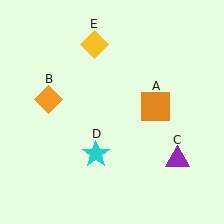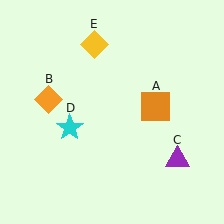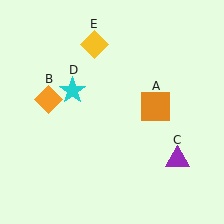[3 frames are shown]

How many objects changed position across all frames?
1 object changed position: cyan star (object D).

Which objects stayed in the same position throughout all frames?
Orange square (object A) and orange diamond (object B) and purple triangle (object C) and yellow diamond (object E) remained stationary.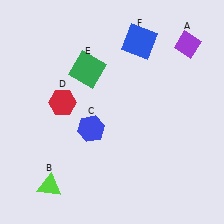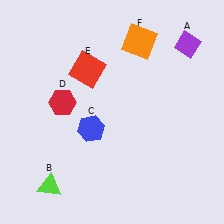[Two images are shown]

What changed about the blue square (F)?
In Image 1, F is blue. In Image 2, it changed to orange.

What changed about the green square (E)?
In Image 1, E is green. In Image 2, it changed to red.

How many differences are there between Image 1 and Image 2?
There are 2 differences between the two images.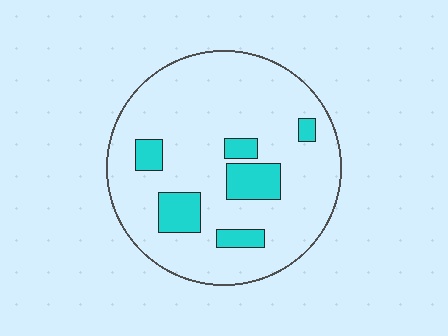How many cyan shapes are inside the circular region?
6.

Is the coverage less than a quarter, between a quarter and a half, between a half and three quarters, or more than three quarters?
Less than a quarter.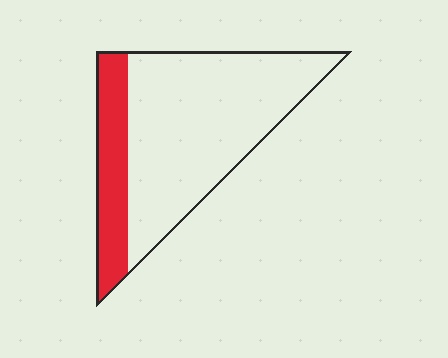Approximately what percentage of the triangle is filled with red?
Approximately 25%.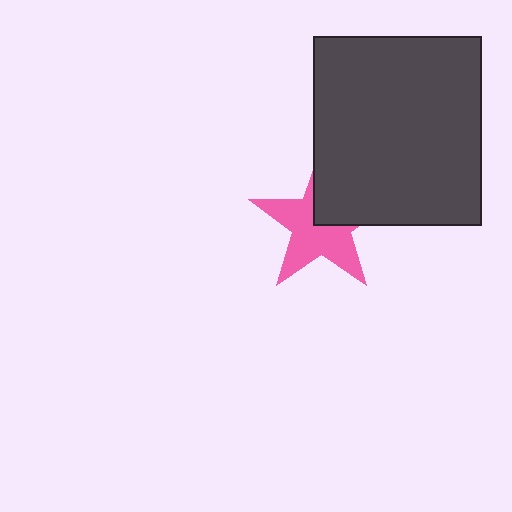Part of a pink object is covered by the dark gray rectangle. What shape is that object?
It is a star.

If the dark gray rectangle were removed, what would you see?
You would see the complete pink star.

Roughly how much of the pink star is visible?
About half of it is visible (roughly 64%).